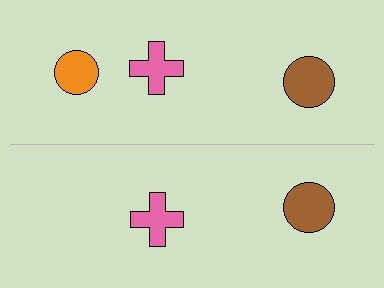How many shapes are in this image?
There are 5 shapes in this image.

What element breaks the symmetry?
A orange circle is missing from the bottom side.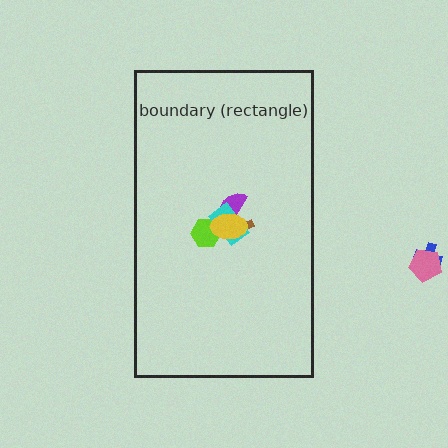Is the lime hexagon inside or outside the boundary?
Inside.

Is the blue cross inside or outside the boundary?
Outside.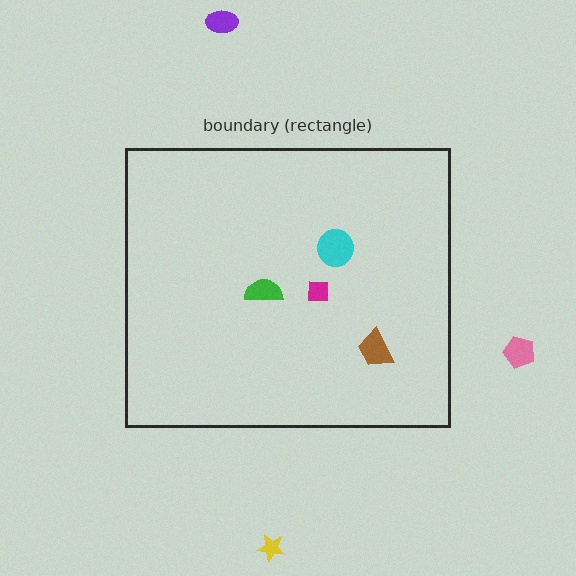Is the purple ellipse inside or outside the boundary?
Outside.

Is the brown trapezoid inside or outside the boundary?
Inside.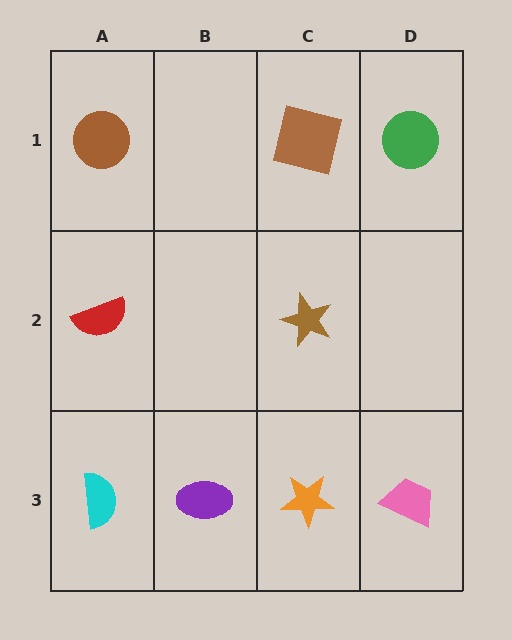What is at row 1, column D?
A green circle.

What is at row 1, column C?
A brown square.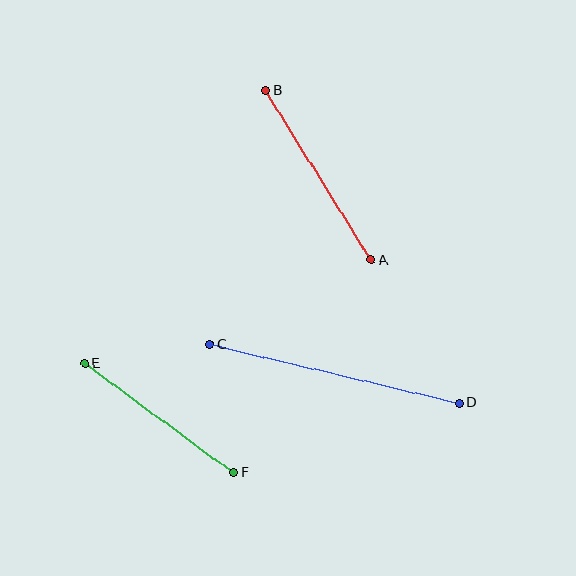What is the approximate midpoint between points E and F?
The midpoint is at approximately (159, 418) pixels.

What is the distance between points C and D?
The distance is approximately 256 pixels.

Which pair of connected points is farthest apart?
Points C and D are farthest apart.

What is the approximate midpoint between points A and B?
The midpoint is at approximately (319, 175) pixels.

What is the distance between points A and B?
The distance is approximately 199 pixels.